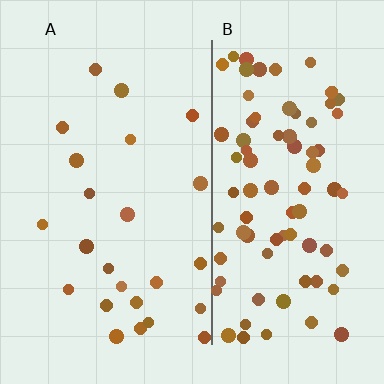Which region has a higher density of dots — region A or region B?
B (the right).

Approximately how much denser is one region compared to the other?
Approximately 3.5× — region B over region A.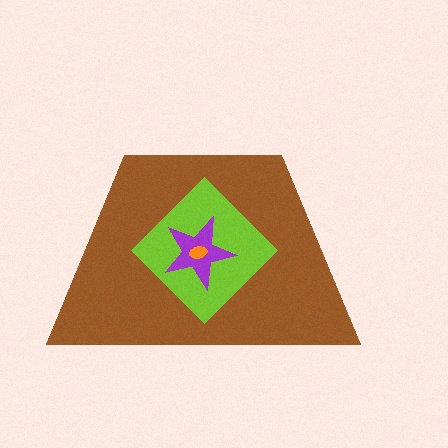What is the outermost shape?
The brown trapezoid.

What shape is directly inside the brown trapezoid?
The lime diamond.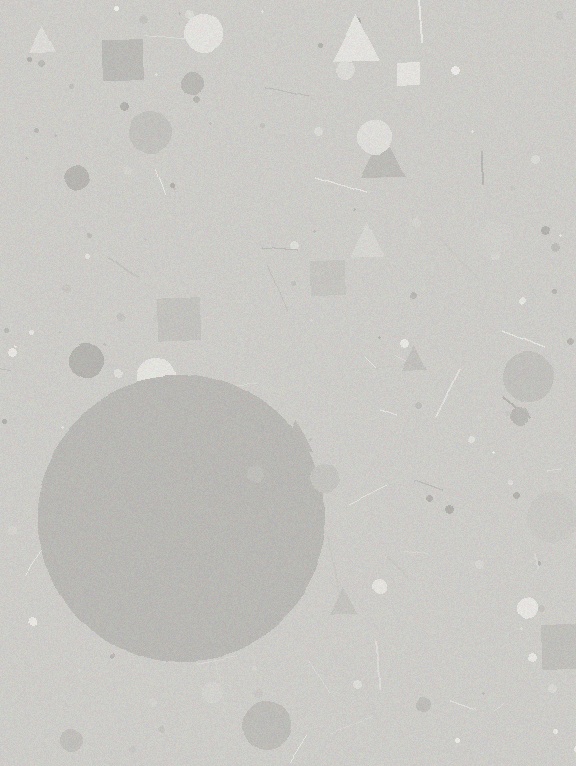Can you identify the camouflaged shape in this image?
The camouflaged shape is a circle.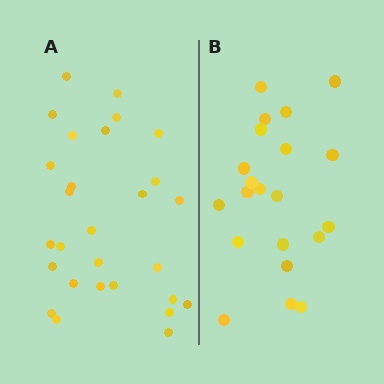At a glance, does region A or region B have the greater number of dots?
Region A (the left region) has more dots.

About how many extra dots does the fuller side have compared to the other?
Region A has roughly 8 or so more dots than region B.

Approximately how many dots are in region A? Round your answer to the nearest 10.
About 30 dots. (The exact count is 28, which rounds to 30.)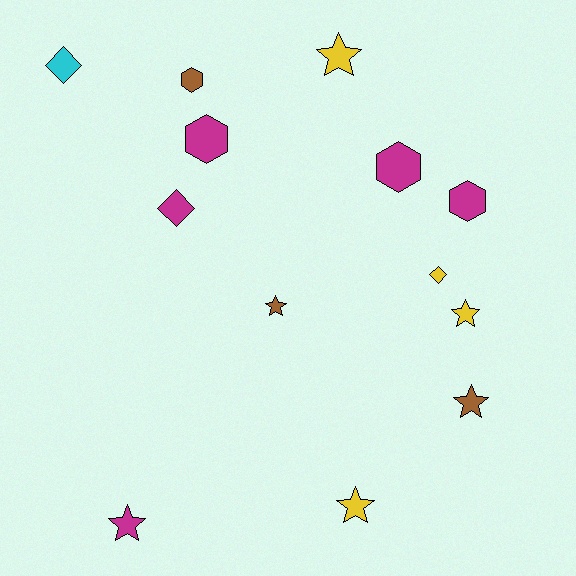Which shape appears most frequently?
Star, with 6 objects.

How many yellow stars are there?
There are 3 yellow stars.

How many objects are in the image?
There are 13 objects.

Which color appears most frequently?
Magenta, with 5 objects.